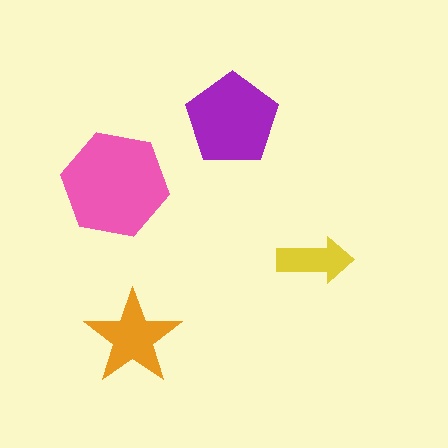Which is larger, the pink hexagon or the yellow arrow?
The pink hexagon.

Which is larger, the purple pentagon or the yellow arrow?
The purple pentagon.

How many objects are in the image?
There are 4 objects in the image.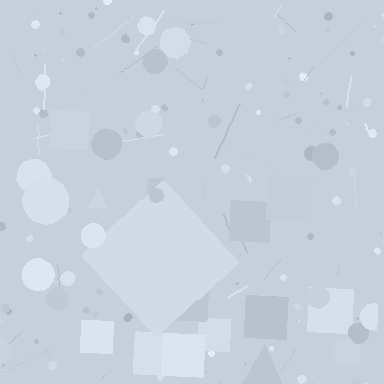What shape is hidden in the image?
A diamond is hidden in the image.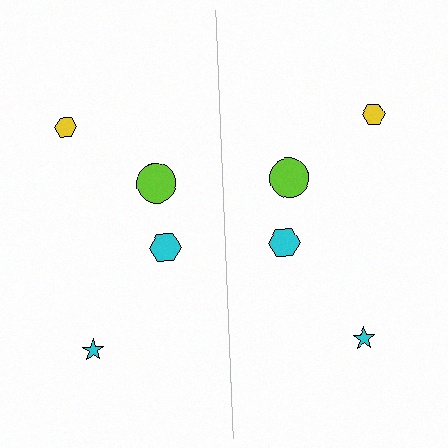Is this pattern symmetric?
Yes, this pattern has bilateral (reflection) symmetry.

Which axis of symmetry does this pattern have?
The pattern has a vertical axis of symmetry running through the center of the image.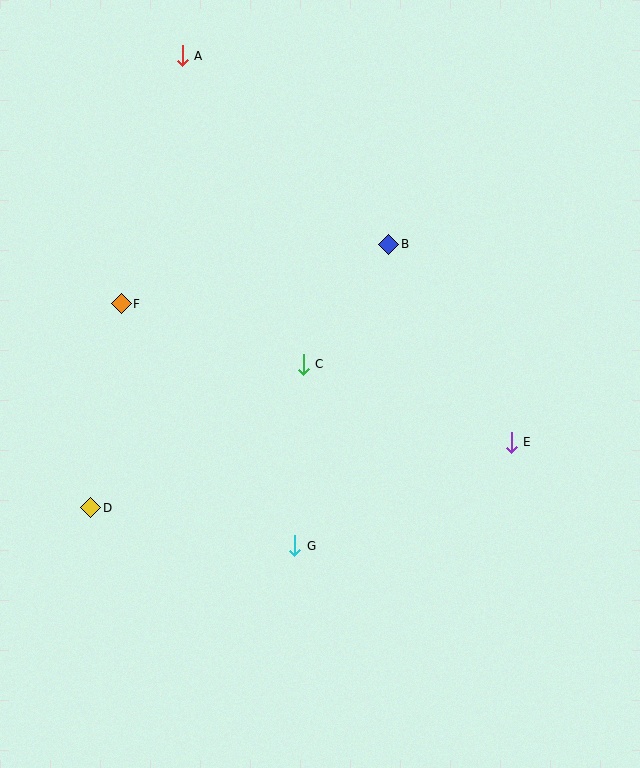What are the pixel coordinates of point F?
Point F is at (121, 304).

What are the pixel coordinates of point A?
Point A is at (182, 56).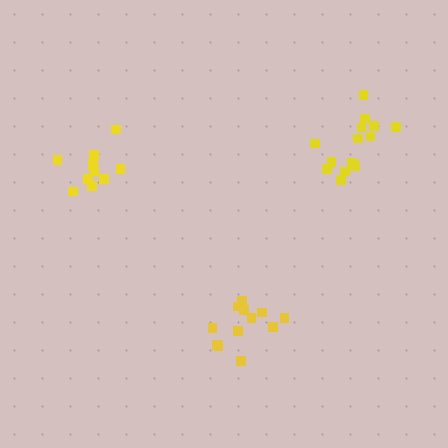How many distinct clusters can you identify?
There are 3 distinct clusters.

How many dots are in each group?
Group 1: 10 dots, Group 2: 14 dots, Group 3: 12 dots (36 total).